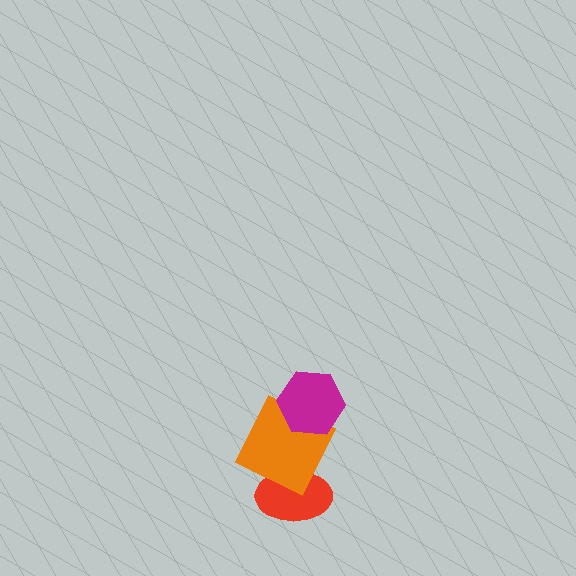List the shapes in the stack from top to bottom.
From top to bottom: the magenta hexagon, the orange square, the red ellipse.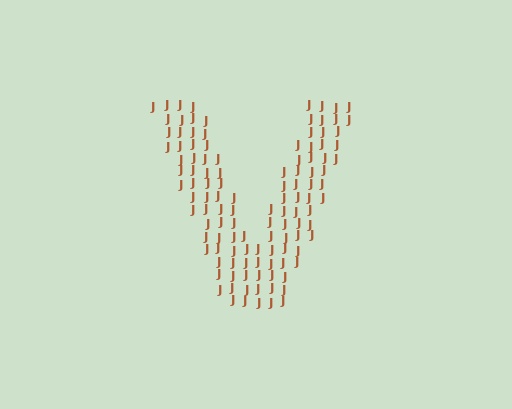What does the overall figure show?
The overall figure shows the letter V.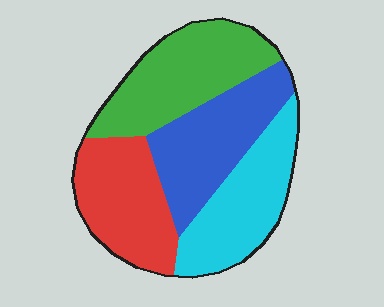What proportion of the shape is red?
Red covers about 25% of the shape.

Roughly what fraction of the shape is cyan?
Cyan covers about 25% of the shape.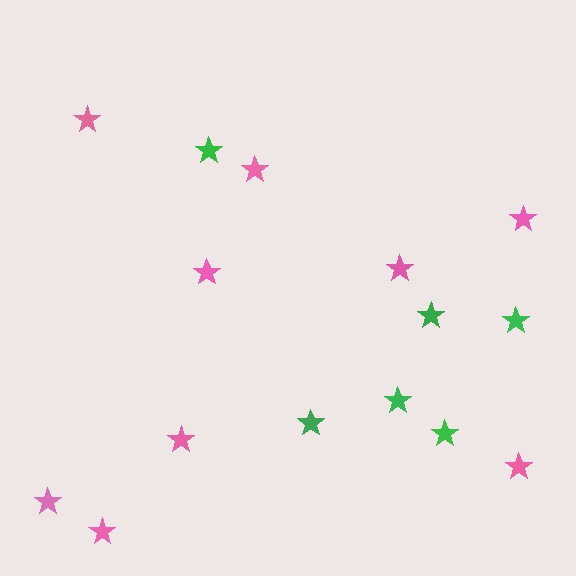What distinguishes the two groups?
There are 2 groups: one group of pink stars (9) and one group of green stars (6).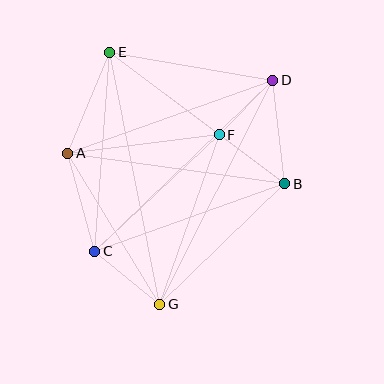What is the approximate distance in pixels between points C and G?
The distance between C and G is approximately 84 pixels.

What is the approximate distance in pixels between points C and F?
The distance between C and F is approximately 170 pixels.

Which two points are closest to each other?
Points D and F are closest to each other.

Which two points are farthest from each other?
Points E and G are farthest from each other.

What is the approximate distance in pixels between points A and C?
The distance between A and C is approximately 102 pixels.